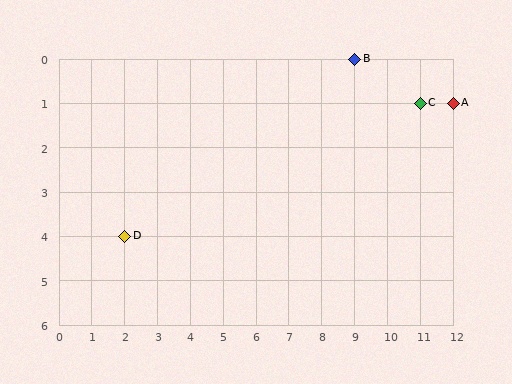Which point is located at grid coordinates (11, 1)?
Point C is at (11, 1).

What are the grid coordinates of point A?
Point A is at grid coordinates (12, 1).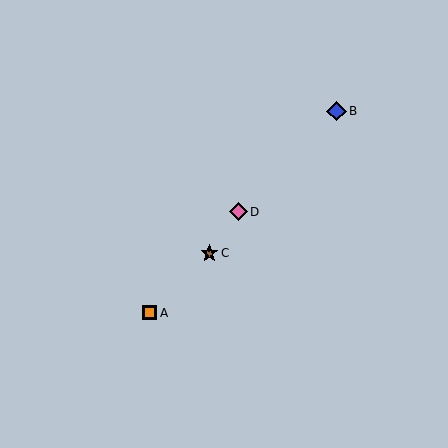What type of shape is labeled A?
Shape A is an orange square.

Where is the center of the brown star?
The center of the brown star is at (209, 253).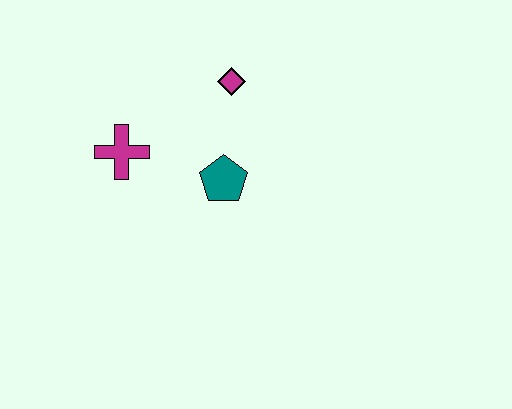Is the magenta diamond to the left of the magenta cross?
No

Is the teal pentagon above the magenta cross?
No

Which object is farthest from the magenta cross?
The magenta diamond is farthest from the magenta cross.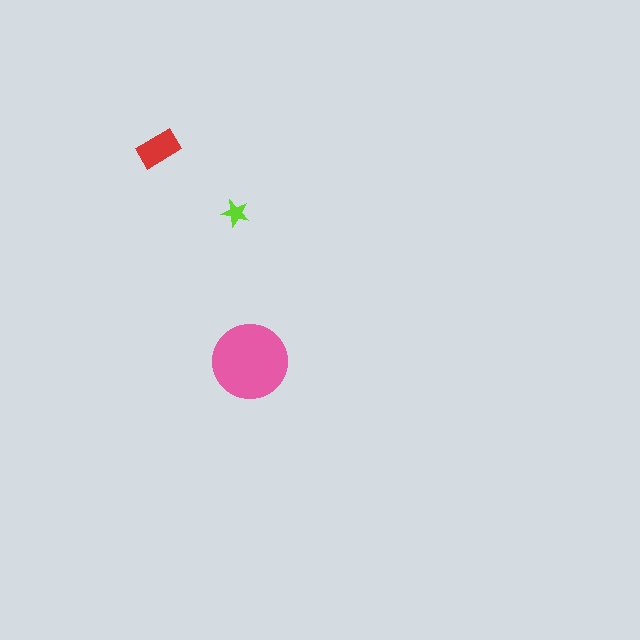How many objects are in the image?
There are 3 objects in the image.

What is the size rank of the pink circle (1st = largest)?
1st.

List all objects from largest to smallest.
The pink circle, the red rectangle, the lime star.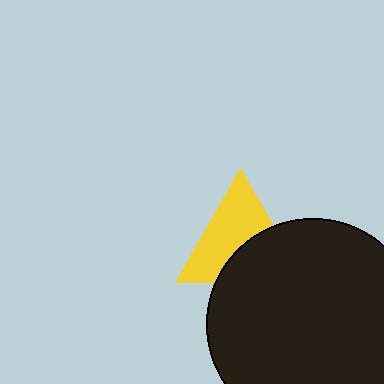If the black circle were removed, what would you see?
You would see the complete yellow triangle.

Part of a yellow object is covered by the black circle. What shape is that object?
It is a triangle.